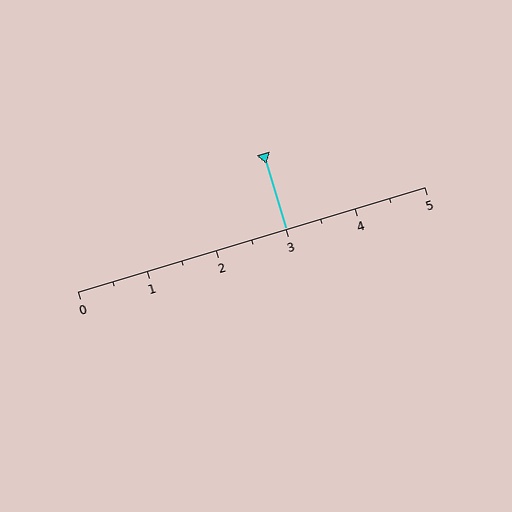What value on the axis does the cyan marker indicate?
The marker indicates approximately 3.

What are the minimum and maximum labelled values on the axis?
The axis runs from 0 to 5.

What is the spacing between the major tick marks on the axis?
The major ticks are spaced 1 apart.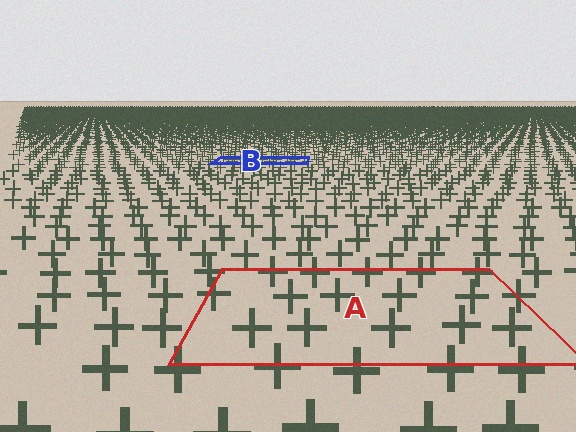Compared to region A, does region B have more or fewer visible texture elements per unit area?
Region B has more texture elements per unit area — they are packed more densely because it is farther away.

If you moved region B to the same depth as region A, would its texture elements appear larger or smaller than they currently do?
They would appear larger. At a closer depth, the same texture elements are projected at a bigger on-screen size.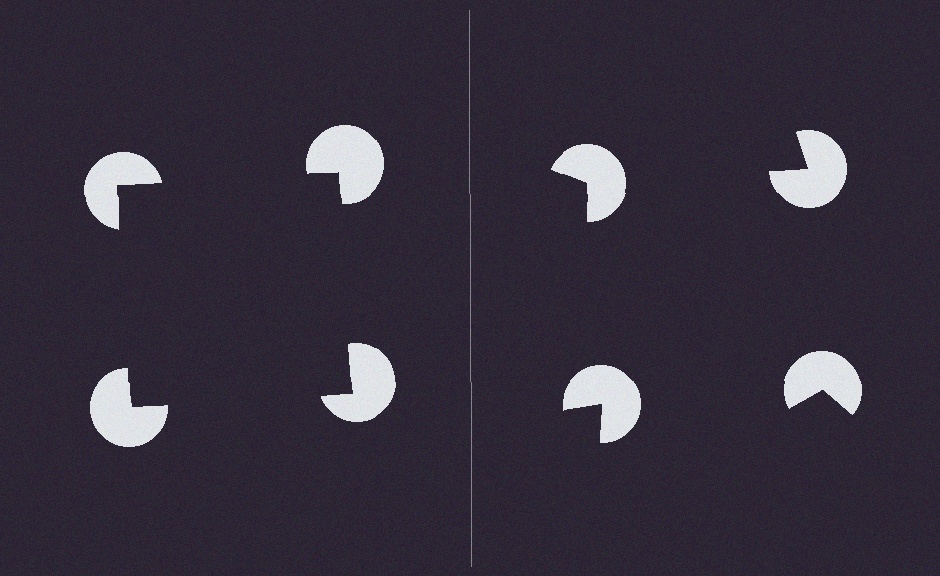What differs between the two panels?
The pac-man discs are positioned identically on both sides; only the wedge orientations differ. On the left they align to a square; on the right they are misaligned.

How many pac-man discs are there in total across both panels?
8 — 4 on each side.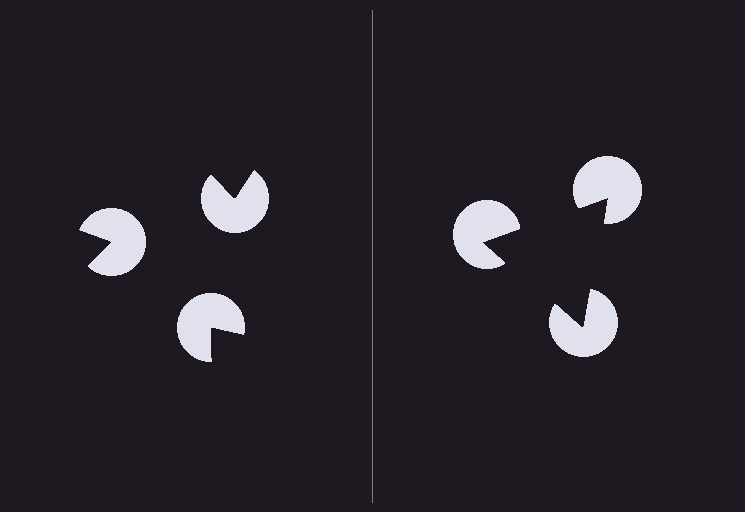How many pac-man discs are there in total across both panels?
6 — 3 on each side.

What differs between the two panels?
The pac-man discs are positioned identically on both sides; only the wedge orientations differ. On the right they align to a triangle; on the left they are misaligned.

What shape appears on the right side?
An illusory triangle.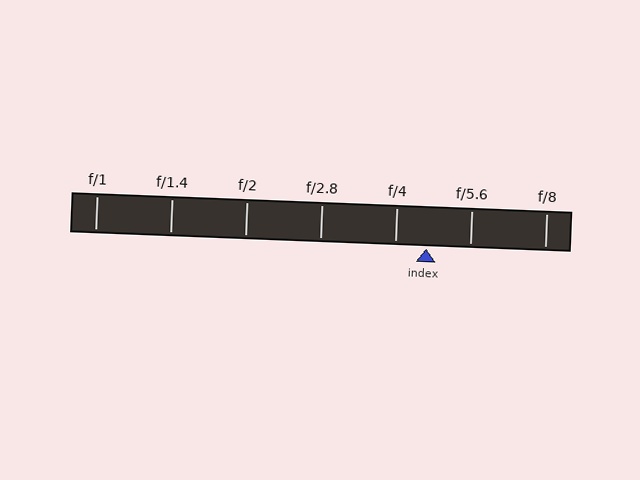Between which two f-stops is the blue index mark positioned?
The index mark is between f/4 and f/5.6.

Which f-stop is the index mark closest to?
The index mark is closest to f/4.